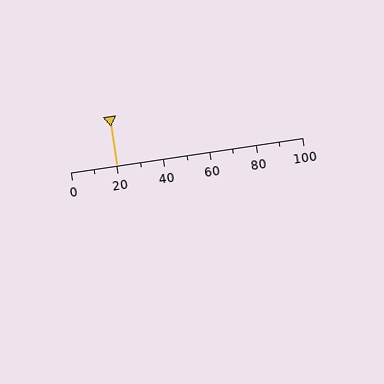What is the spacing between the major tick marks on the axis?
The major ticks are spaced 20 apart.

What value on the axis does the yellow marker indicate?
The marker indicates approximately 20.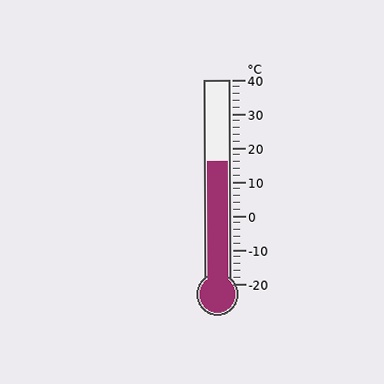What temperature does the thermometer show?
The thermometer shows approximately 16°C.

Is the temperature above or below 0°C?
The temperature is above 0°C.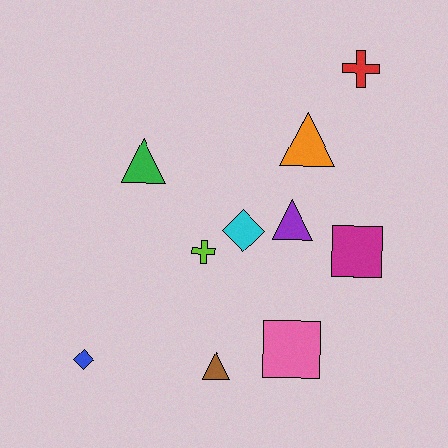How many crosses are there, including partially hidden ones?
There are 2 crosses.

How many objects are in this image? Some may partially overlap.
There are 10 objects.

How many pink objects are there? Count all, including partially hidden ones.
There is 1 pink object.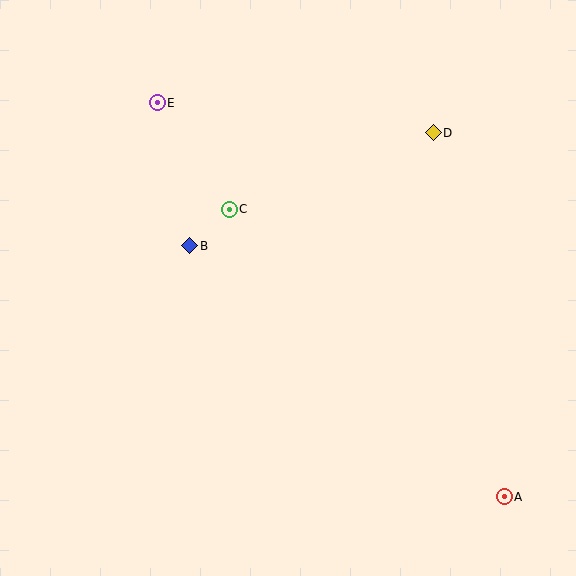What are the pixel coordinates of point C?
Point C is at (229, 209).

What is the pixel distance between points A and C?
The distance between A and C is 398 pixels.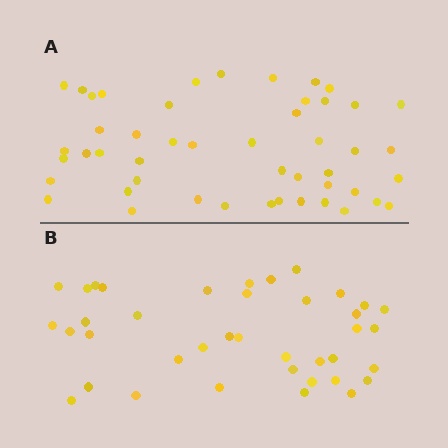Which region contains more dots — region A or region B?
Region A (the top region) has more dots.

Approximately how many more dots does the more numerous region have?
Region A has roughly 8 or so more dots than region B.